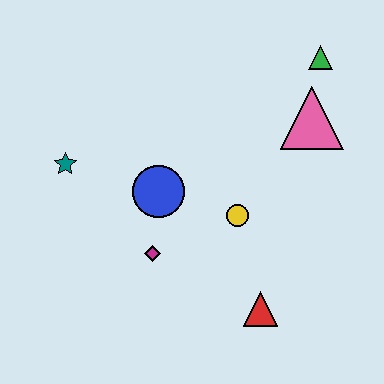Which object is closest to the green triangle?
The pink triangle is closest to the green triangle.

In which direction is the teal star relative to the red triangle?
The teal star is to the left of the red triangle.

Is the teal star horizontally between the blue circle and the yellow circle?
No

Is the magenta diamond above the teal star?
No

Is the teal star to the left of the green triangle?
Yes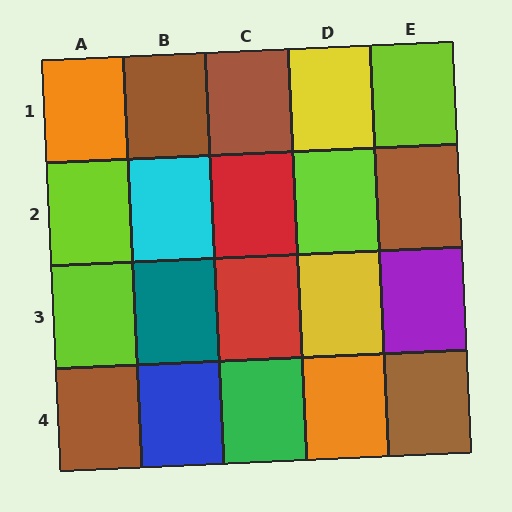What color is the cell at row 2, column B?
Cyan.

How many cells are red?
2 cells are red.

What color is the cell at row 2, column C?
Red.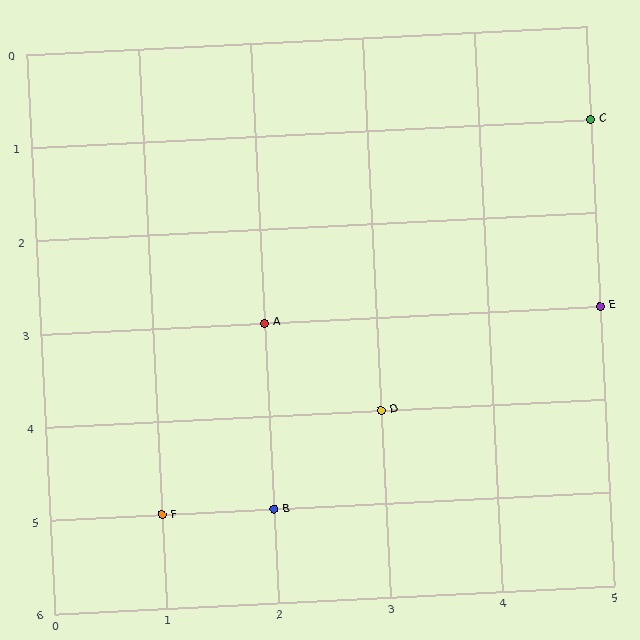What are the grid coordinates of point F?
Point F is at grid coordinates (1, 5).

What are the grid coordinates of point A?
Point A is at grid coordinates (2, 3).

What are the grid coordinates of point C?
Point C is at grid coordinates (5, 1).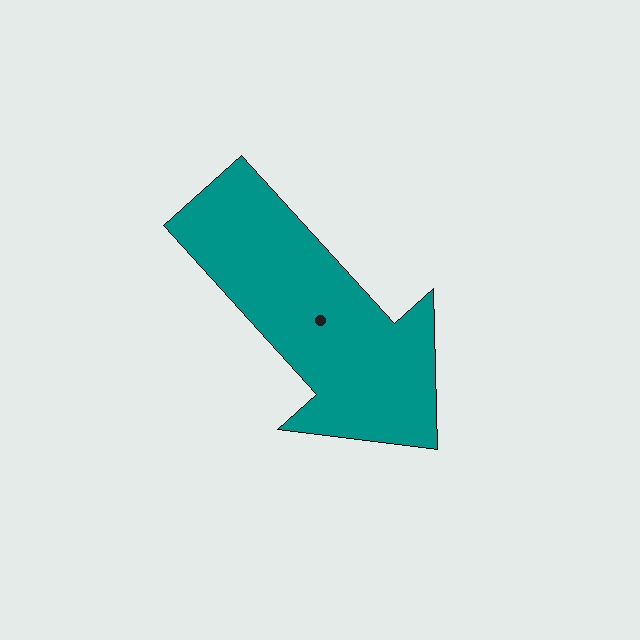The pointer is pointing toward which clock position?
Roughly 5 o'clock.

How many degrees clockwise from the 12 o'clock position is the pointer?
Approximately 138 degrees.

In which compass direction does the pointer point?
Southeast.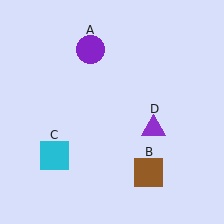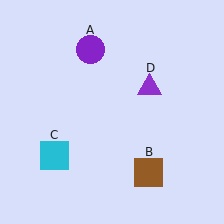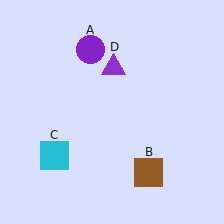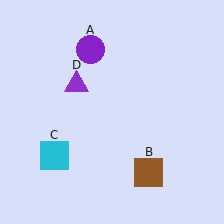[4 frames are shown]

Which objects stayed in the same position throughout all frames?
Purple circle (object A) and brown square (object B) and cyan square (object C) remained stationary.